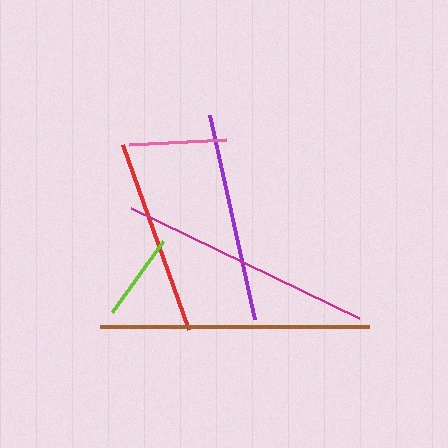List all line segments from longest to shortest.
From longest to shortest: brown, magenta, purple, red, pink, lime.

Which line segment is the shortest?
The lime line is the shortest at approximately 87 pixels.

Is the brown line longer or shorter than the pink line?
The brown line is longer than the pink line.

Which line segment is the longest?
The brown line is the longest at approximately 269 pixels.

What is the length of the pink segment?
The pink segment is approximately 98 pixels long.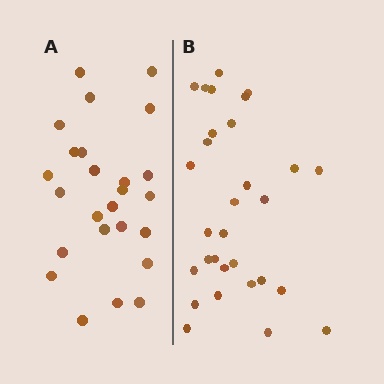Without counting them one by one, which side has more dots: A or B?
Region B (the right region) has more dots.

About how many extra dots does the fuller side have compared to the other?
Region B has about 5 more dots than region A.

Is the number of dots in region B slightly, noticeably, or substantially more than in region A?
Region B has only slightly more — the two regions are fairly close. The ratio is roughly 1.2 to 1.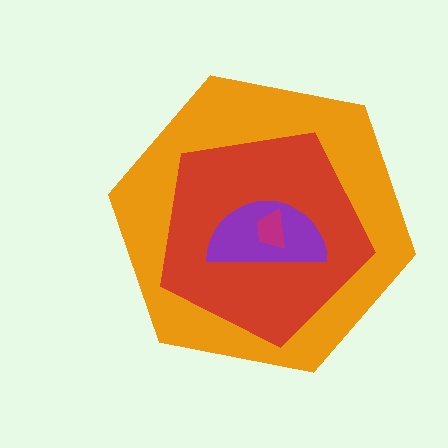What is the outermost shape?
The orange hexagon.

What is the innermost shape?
The magenta trapezoid.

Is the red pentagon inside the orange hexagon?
Yes.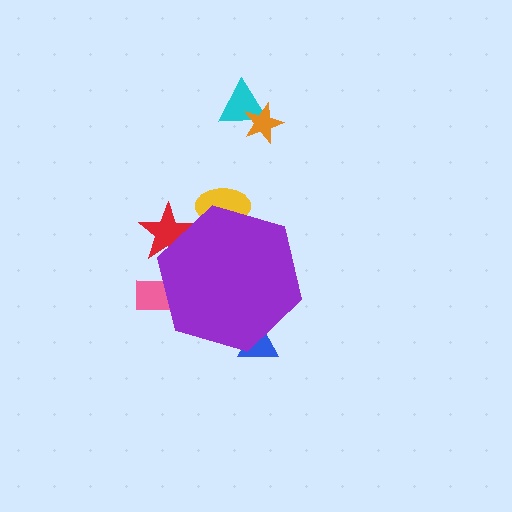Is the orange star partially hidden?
No, the orange star is fully visible.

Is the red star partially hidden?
Yes, the red star is partially hidden behind the purple hexagon.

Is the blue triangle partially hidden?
Yes, the blue triangle is partially hidden behind the purple hexagon.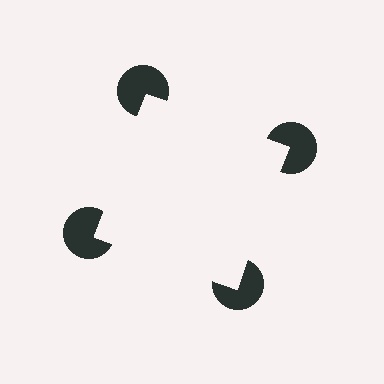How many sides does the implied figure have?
4 sides.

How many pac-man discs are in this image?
There are 4 — one at each vertex of the illusory square.